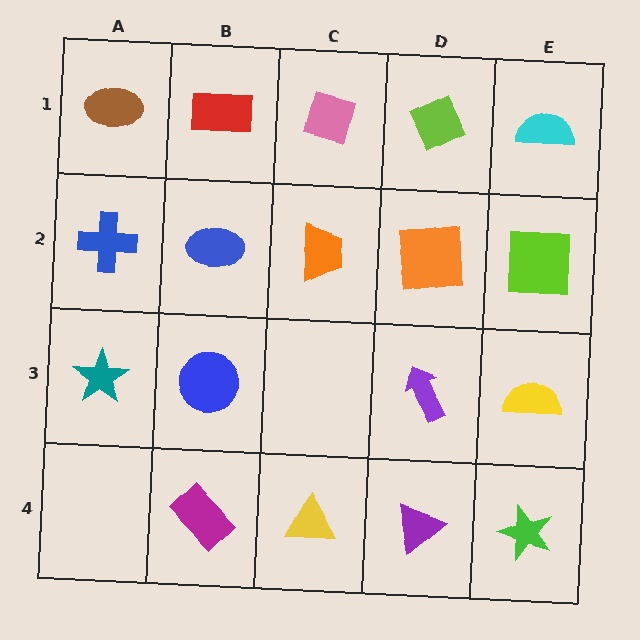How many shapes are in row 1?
5 shapes.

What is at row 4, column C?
A yellow triangle.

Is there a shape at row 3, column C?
No, that cell is empty.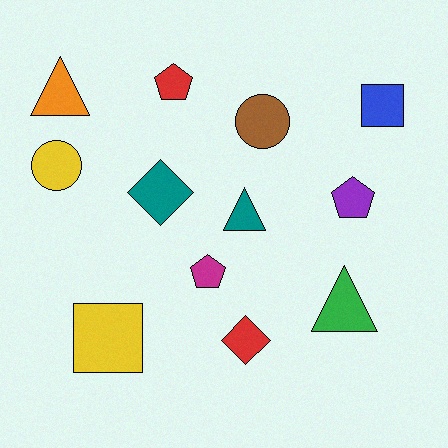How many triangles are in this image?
There are 3 triangles.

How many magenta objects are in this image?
There is 1 magenta object.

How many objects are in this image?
There are 12 objects.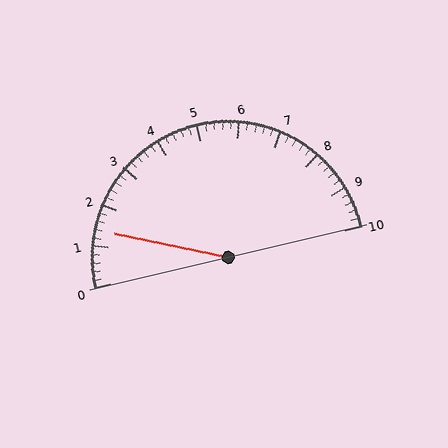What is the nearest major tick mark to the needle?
The nearest major tick mark is 1.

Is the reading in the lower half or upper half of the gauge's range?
The reading is in the lower half of the range (0 to 10).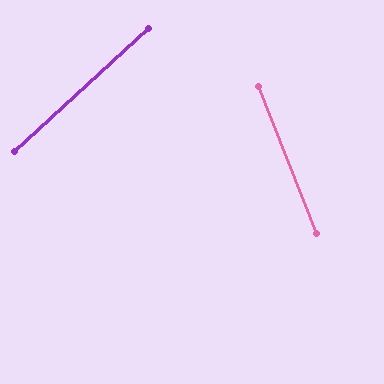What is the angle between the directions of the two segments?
Approximately 69 degrees.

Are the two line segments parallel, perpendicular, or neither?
Neither parallel nor perpendicular — they differ by about 69°.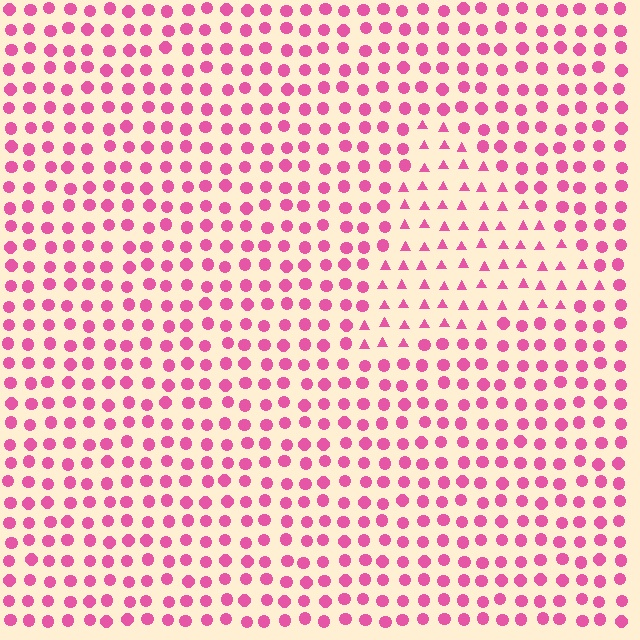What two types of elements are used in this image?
The image uses triangles inside the triangle region and circles outside it.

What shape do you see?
I see a triangle.